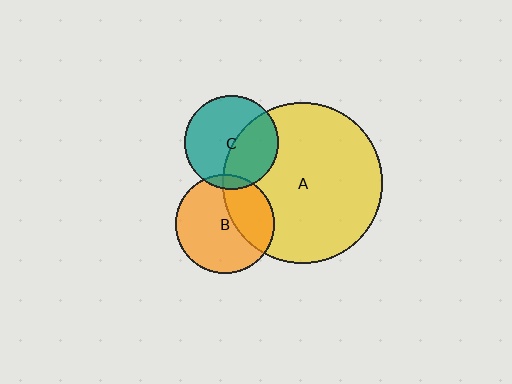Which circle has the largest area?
Circle A (yellow).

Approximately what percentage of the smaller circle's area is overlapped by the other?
Approximately 10%.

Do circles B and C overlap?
Yes.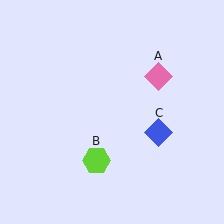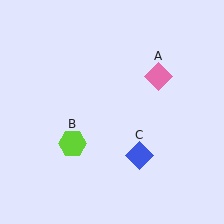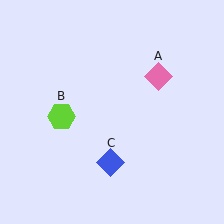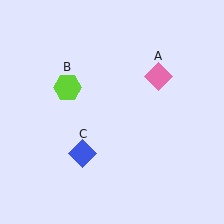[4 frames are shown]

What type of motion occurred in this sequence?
The lime hexagon (object B), blue diamond (object C) rotated clockwise around the center of the scene.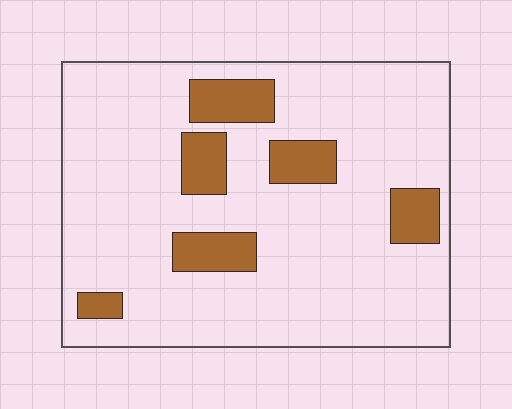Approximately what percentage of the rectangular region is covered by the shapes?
Approximately 15%.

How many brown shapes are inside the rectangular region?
6.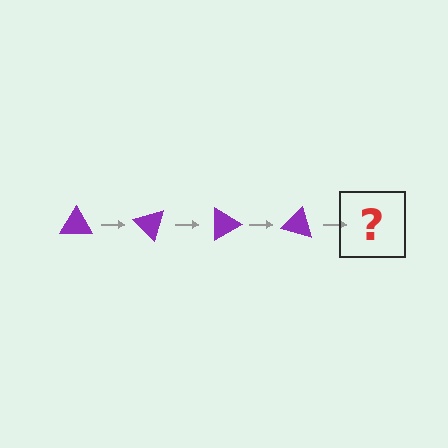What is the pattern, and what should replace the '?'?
The pattern is that the triangle rotates 45 degrees each step. The '?' should be a purple triangle rotated 180 degrees.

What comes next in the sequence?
The next element should be a purple triangle rotated 180 degrees.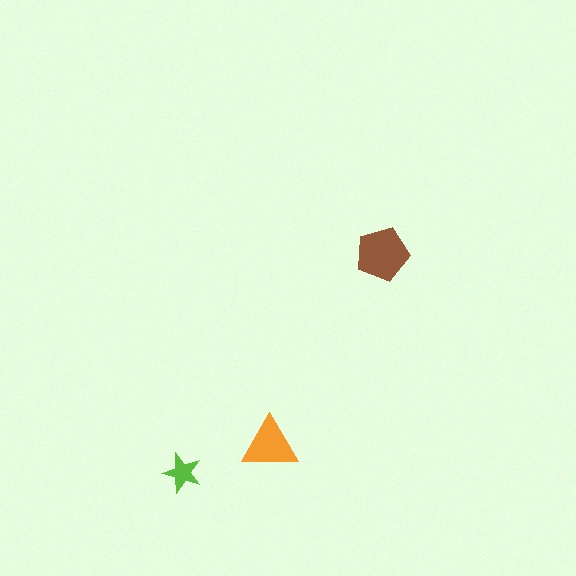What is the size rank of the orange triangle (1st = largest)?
2nd.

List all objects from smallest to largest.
The lime star, the orange triangle, the brown pentagon.